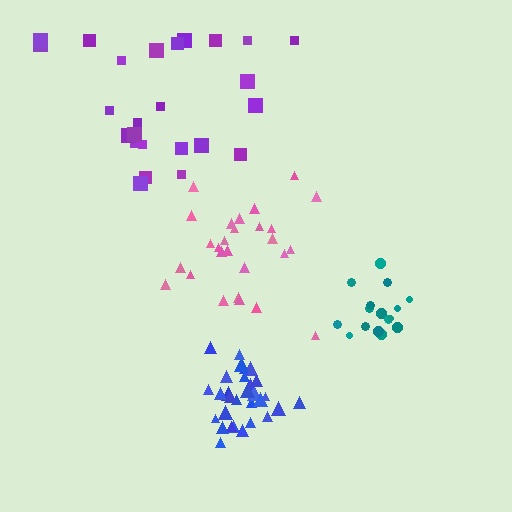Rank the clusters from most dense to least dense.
blue, teal, pink, purple.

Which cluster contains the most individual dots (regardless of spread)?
Blue (31).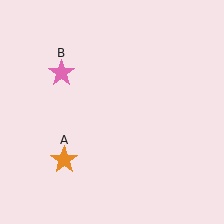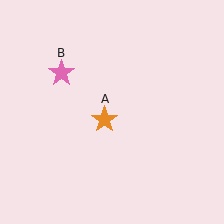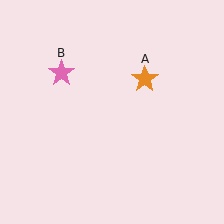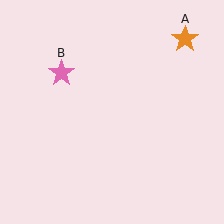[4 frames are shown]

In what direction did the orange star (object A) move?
The orange star (object A) moved up and to the right.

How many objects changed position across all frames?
1 object changed position: orange star (object A).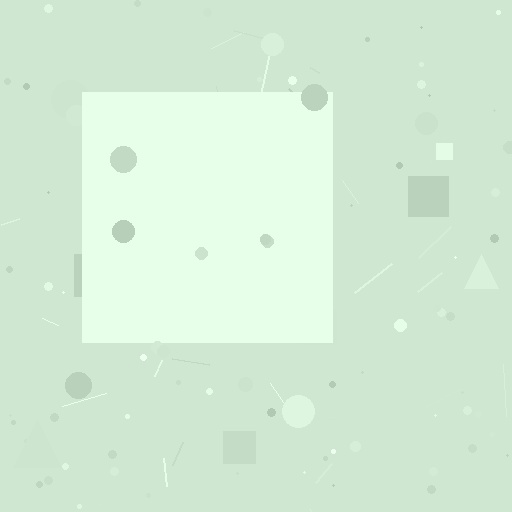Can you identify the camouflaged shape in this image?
The camouflaged shape is a square.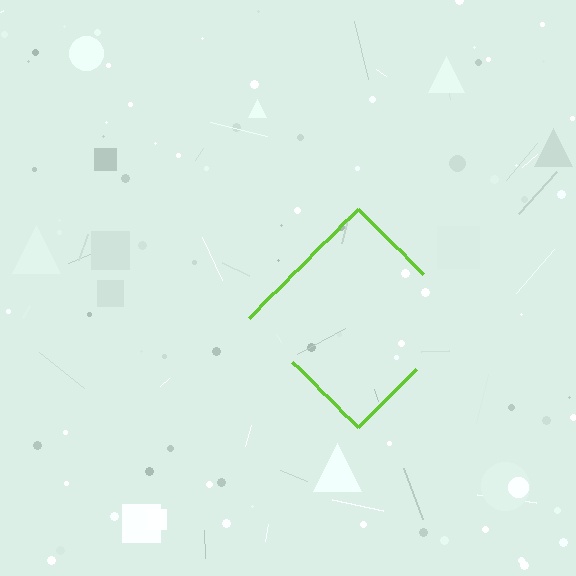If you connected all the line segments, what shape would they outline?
They would outline a diamond.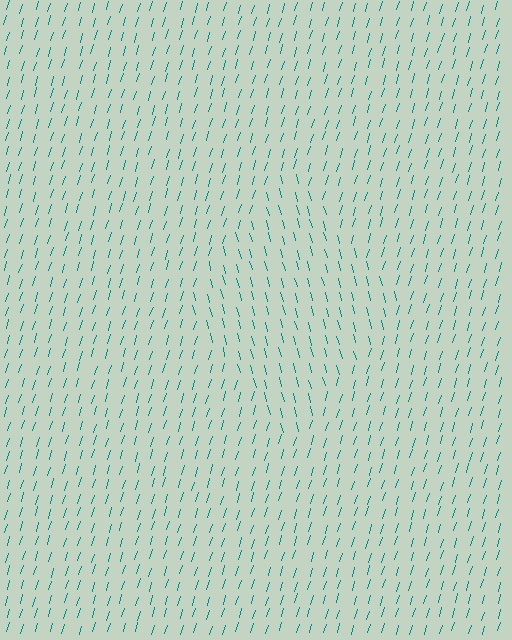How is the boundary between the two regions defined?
The boundary is defined purely by a change in line orientation (approximately 32 degrees difference). All lines are the same color and thickness.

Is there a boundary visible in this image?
Yes, there is a texture boundary formed by a change in line orientation.